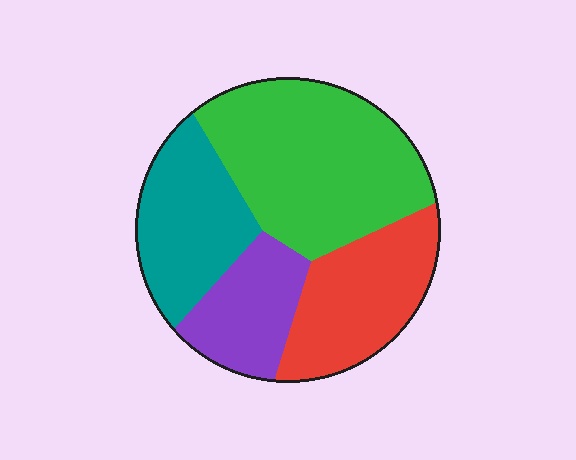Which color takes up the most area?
Green, at roughly 40%.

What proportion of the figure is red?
Red covers 23% of the figure.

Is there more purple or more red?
Red.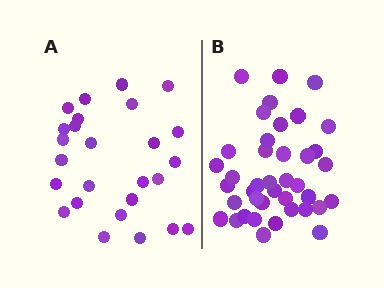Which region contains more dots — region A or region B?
Region B (the right region) has more dots.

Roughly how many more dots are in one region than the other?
Region B has approximately 15 more dots than region A.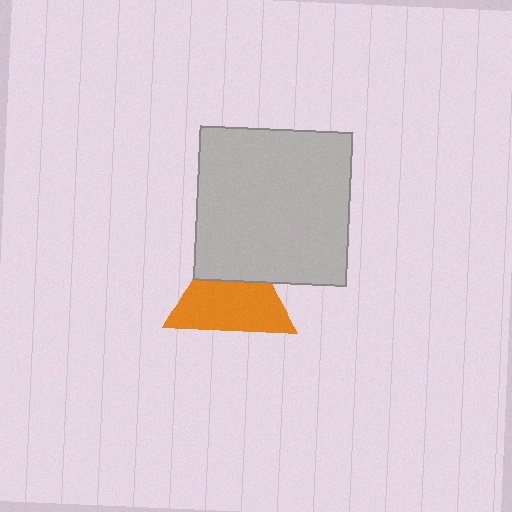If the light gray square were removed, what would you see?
You would see the complete orange triangle.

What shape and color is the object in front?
The object in front is a light gray square.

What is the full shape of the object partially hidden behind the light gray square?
The partially hidden object is an orange triangle.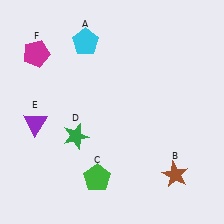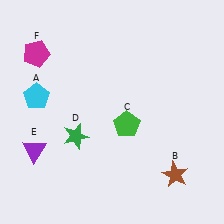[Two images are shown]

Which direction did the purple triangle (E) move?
The purple triangle (E) moved down.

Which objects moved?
The objects that moved are: the cyan pentagon (A), the green pentagon (C), the purple triangle (E).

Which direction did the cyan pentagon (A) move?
The cyan pentagon (A) moved down.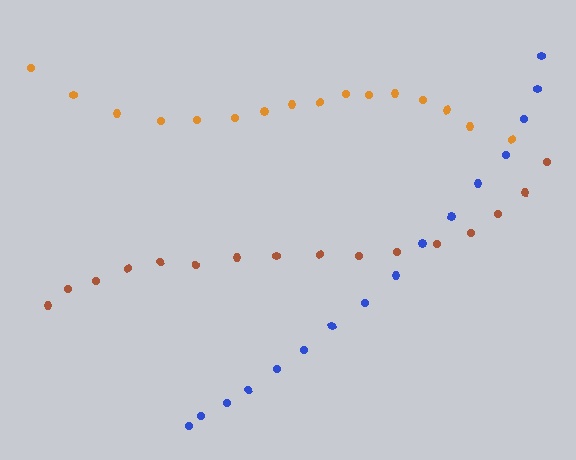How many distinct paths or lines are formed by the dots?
There are 3 distinct paths.